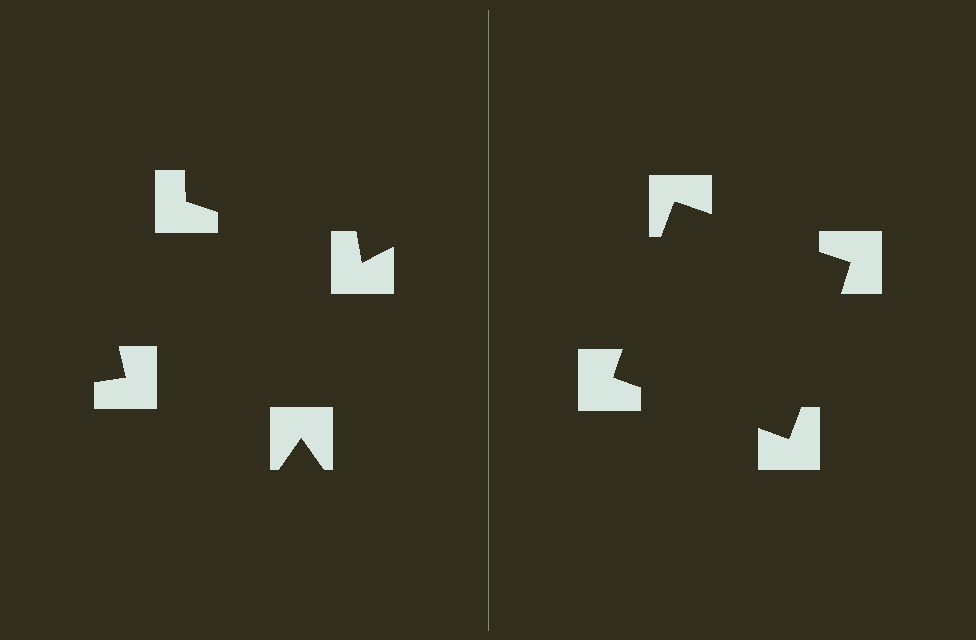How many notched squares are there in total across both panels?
8 — 4 on each side.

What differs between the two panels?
The notched squares are positioned identically on both sides; only the wedge orientations differ. On the right they align to a square; on the left they are misaligned.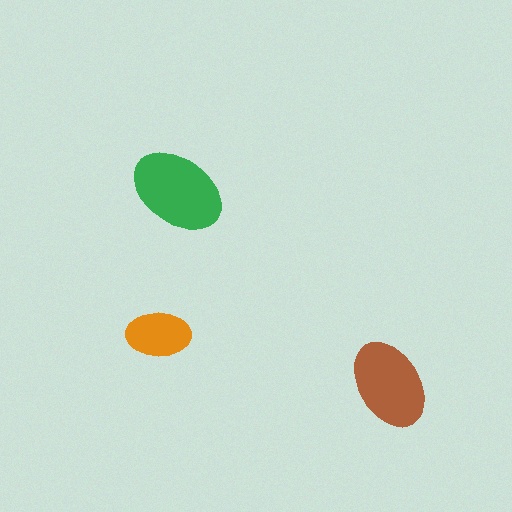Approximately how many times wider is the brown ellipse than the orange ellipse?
About 1.5 times wider.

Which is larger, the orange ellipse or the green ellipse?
The green one.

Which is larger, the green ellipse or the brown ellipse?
The green one.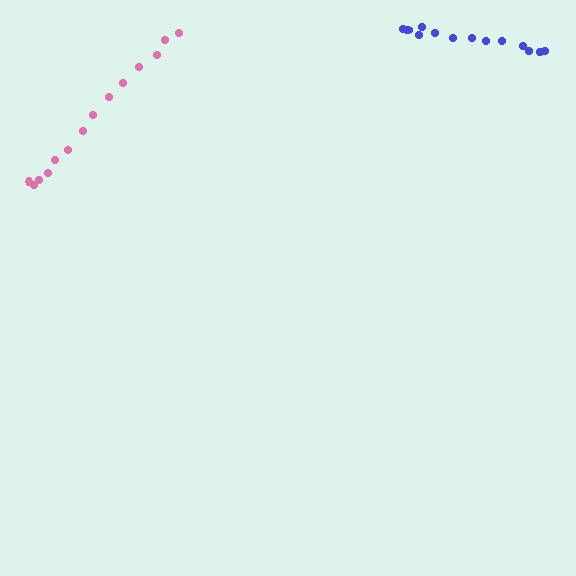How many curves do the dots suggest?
There are 2 distinct paths.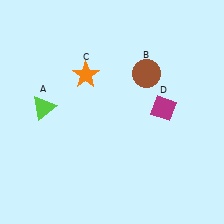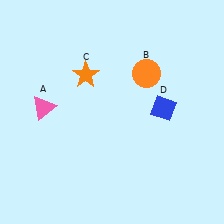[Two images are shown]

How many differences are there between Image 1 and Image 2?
There are 3 differences between the two images.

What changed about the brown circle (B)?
In Image 1, B is brown. In Image 2, it changed to orange.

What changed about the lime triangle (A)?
In Image 1, A is lime. In Image 2, it changed to pink.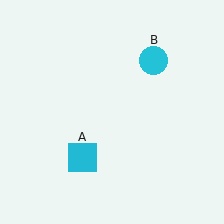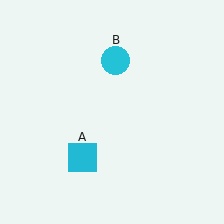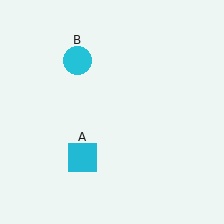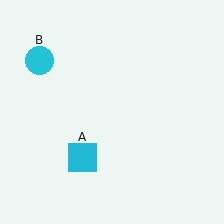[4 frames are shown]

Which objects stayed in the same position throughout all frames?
Cyan square (object A) remained stationary.